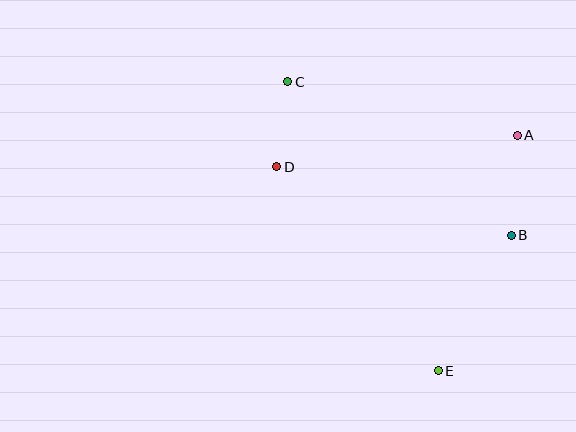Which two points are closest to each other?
Points C and D are closest to each other.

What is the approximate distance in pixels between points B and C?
The distance between B and C is approximately 271 pixels.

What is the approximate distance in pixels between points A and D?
The distance between A and D is approximately 242 pixels.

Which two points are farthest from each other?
Points C and E are farthest from each other.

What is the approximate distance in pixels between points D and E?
The distance between D and E is approximately 260 pixels.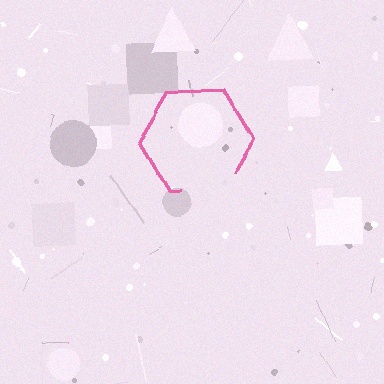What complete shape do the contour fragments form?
The contour fragments form a hexagon.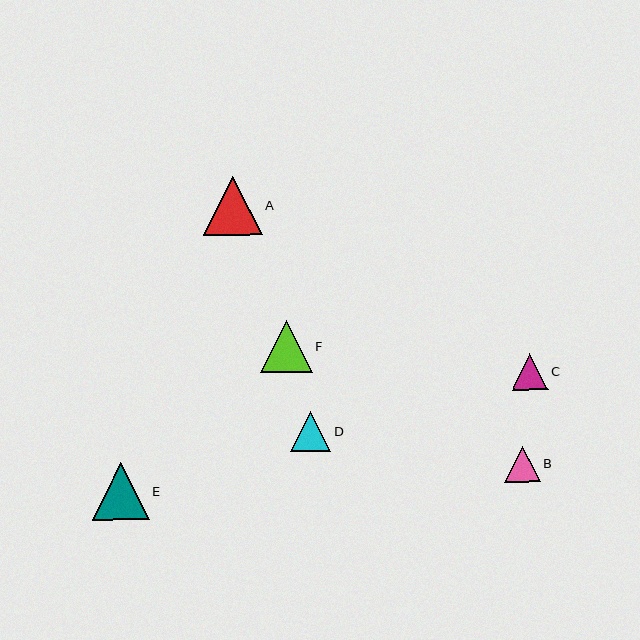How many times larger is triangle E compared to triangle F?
Triangle E is approximately 1.1 times the size of triangle F.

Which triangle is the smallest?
Triangle B is the smallest with a size of approximately 36 pixels.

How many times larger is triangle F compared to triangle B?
Triangle F is approximately 1.4 times the size of triangle B.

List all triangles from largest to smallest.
From largest to smallest: A, E, F, D, C, B.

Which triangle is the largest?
Triangle A is the largest with a size of approximately 59 pixels.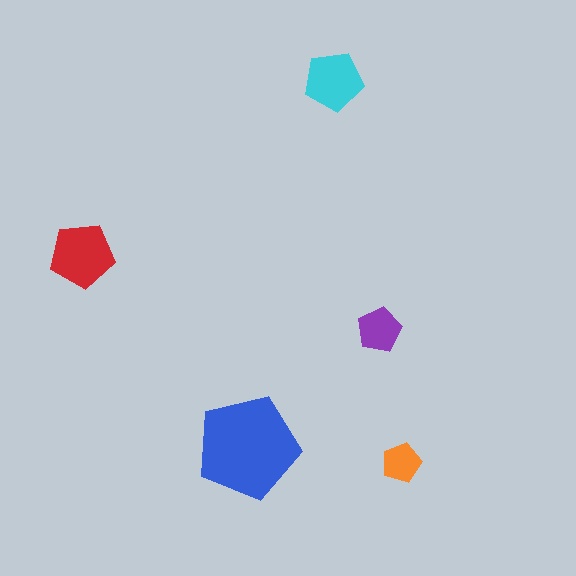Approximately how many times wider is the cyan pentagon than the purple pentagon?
About 1.5 times wider.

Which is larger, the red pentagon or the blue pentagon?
The blue one.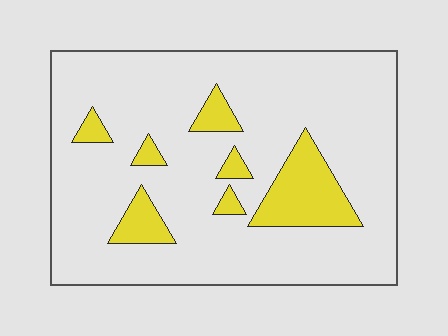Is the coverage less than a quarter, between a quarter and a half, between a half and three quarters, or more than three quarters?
Less than a quarter.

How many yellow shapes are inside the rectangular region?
7.